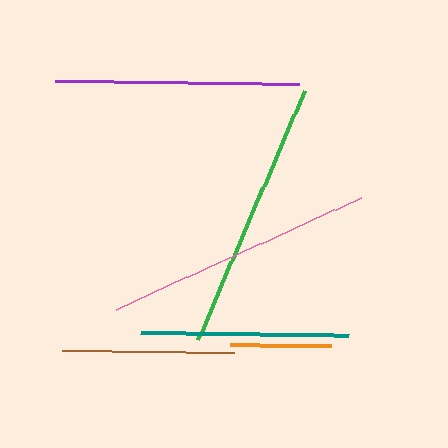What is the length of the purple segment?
The purple segment is approximately 244 pixels long.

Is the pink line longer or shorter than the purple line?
The pink line is longer than the purple line.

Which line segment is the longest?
The green line is the longest at approximately 271 pixels.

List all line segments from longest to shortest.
From longest to shortest: green, pink, purple, teal, brown, orange.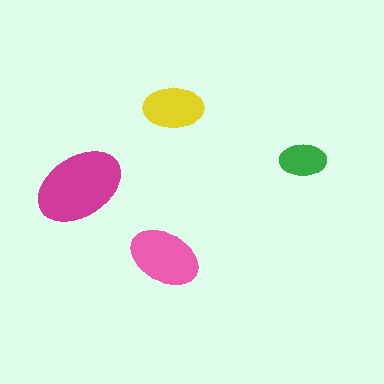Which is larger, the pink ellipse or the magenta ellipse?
The magenta one.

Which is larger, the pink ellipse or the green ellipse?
The pink one.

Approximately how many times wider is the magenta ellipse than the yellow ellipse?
About 1.5 times wider.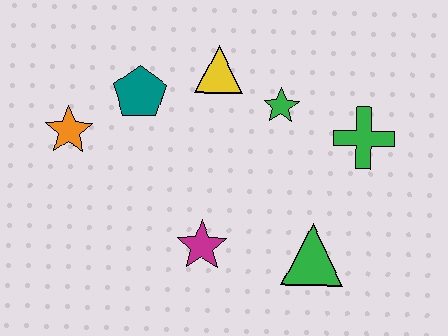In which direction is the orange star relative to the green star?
The orange star is to the left of the green star.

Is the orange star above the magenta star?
Yes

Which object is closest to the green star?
The yellow triangle is closest to the green star.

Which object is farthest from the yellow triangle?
The green triangle is farthest from the yellow triangle.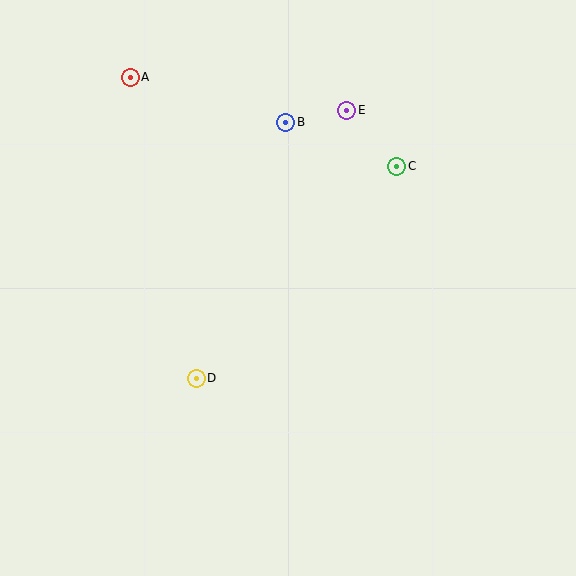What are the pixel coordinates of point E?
Point E is at (347, 110).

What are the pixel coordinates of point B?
Point B is at (286, 122).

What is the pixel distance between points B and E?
The distance between B and E is 62 pixels.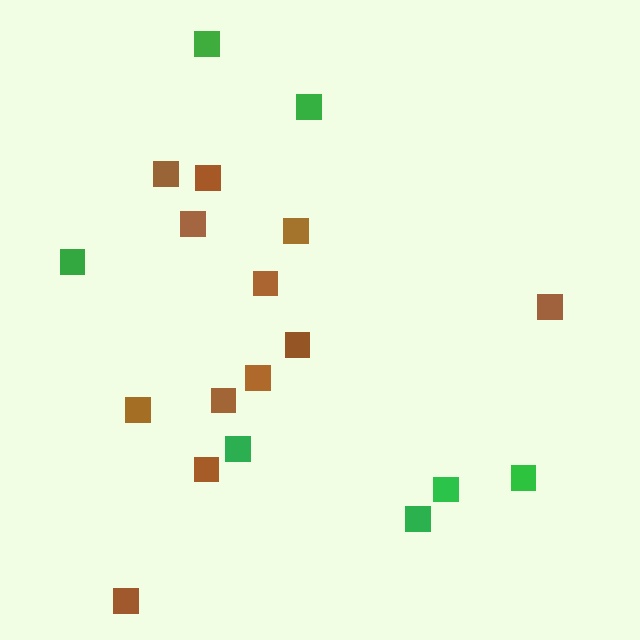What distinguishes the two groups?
There are 2 groups: one group of brown squares (12) and one group of green squares (7).